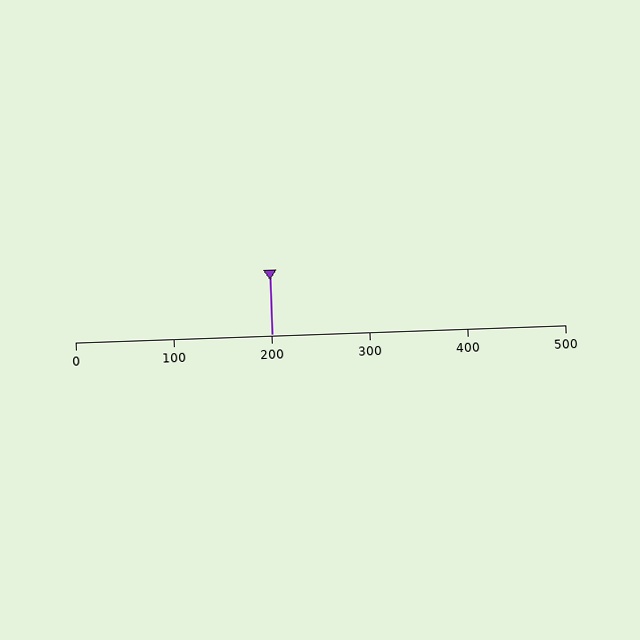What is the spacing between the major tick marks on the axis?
The major ticks are spaced 100 apart.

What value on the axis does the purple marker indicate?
The marker indicates approximately 200.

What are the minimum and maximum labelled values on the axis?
The axis runs from 0 to 500.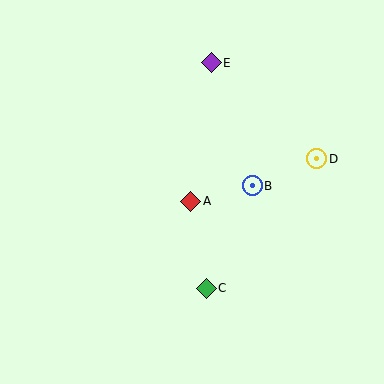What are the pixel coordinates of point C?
Point C is at (206, 288).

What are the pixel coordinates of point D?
Point D is at (317, 159).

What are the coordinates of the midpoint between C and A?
The midpoint between C and A is at (199, 245).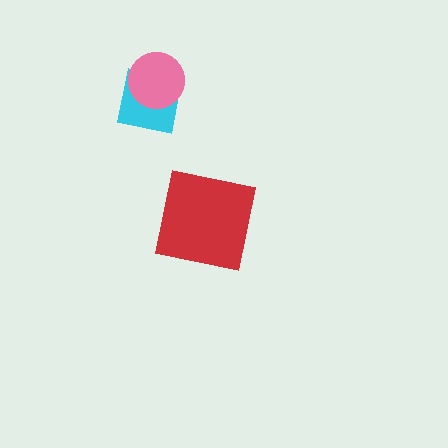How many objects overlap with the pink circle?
1 object overlaps with the pink circle.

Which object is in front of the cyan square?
The pink circle is in front of the cyan square.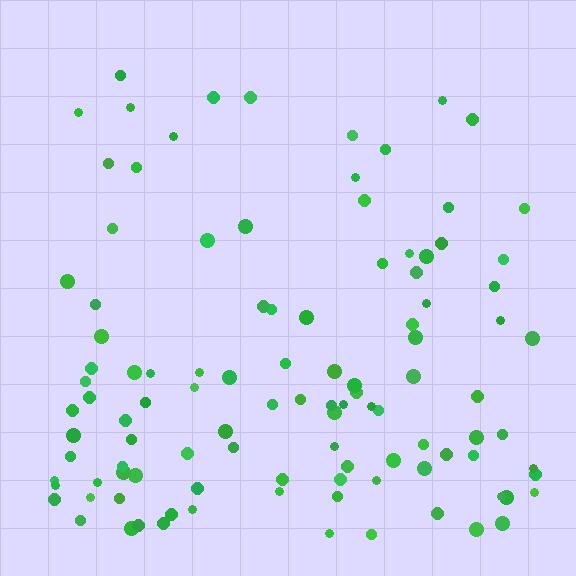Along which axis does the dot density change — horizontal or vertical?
Vertical.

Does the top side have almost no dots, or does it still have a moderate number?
Still a moderate number, just noticeably fewer than the bottom.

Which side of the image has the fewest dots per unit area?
The top.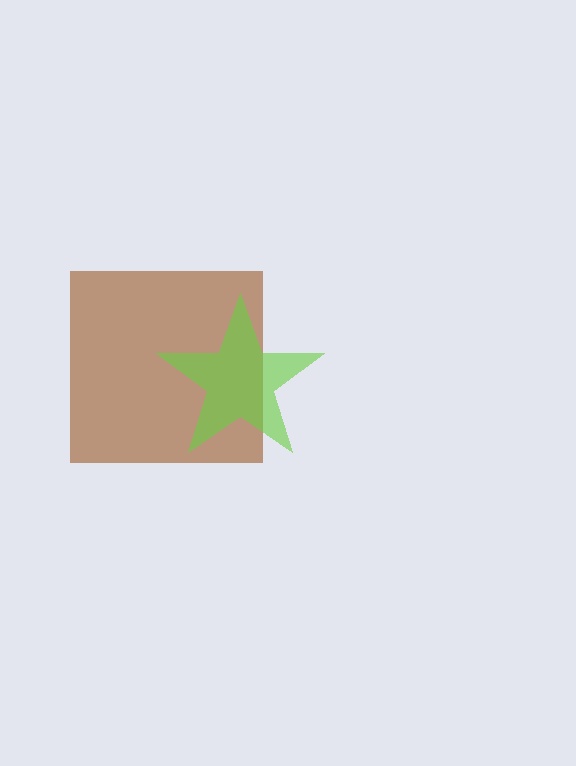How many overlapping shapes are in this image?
There are 2 overlapping shapes in the image.